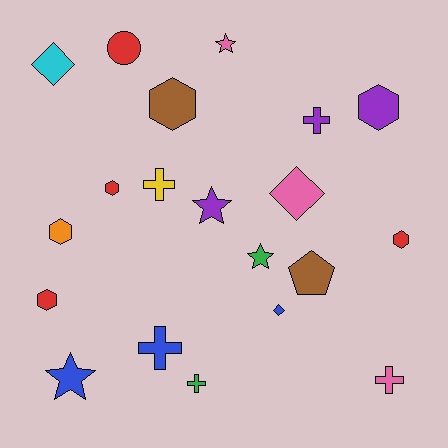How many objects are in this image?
There are 20 objects.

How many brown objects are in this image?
There are 2 brown objects.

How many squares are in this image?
There are no squares.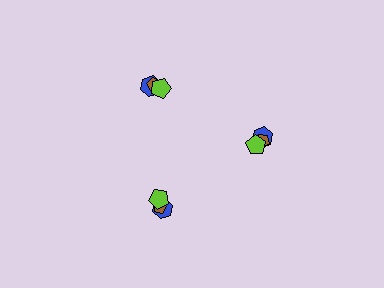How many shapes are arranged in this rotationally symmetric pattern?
There are 9 shapes, arranged in 3 groups of 3.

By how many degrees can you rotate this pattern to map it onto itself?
The pattern maps onto itself every 120 degrees of rotation.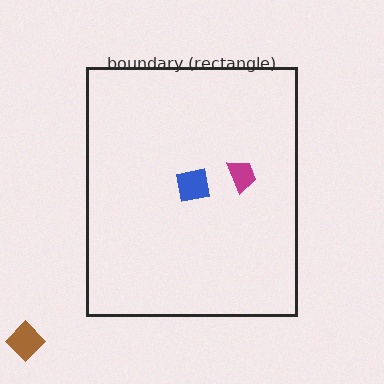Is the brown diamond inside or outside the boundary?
Outside.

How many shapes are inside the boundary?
2 inside, 1 outside.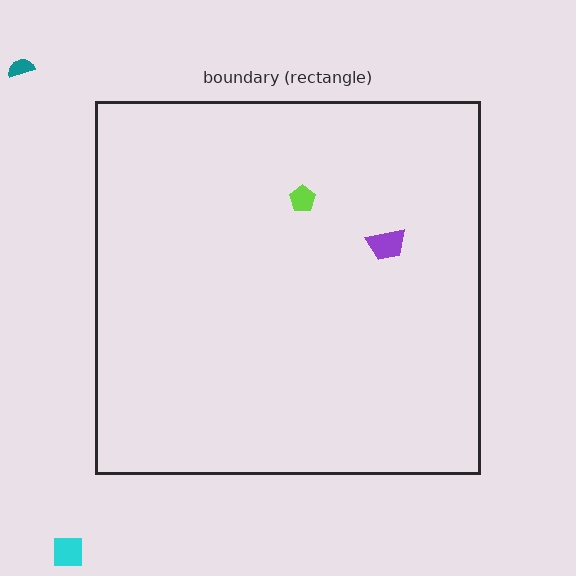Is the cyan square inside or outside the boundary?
Outside.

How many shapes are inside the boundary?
2 inside, 2 outside.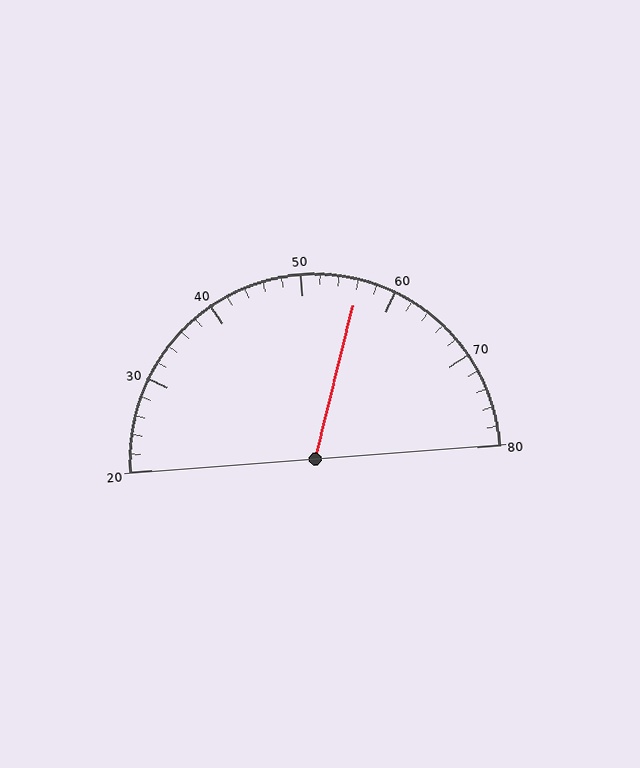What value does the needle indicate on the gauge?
The needle indicates approximately 56.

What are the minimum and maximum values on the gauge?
The gauge ranges from 20 to 80.